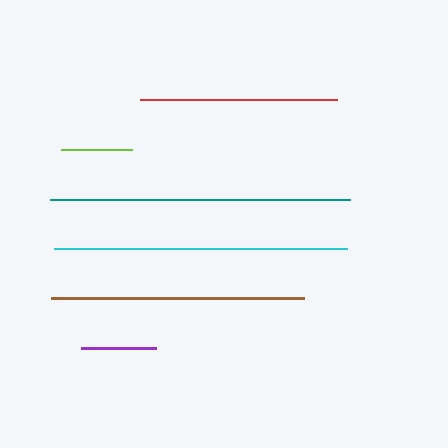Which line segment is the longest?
The teal line is the longest at approximately 300 pixels.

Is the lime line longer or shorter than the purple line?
The purple line is longer than the lime line.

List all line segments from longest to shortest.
From longest to shortest: teal, cyan, brown, red, purple, lime.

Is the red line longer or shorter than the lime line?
The red line is longer than the lime line.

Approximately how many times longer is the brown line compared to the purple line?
The brown line is approximately 3.4 times the length of the purple line.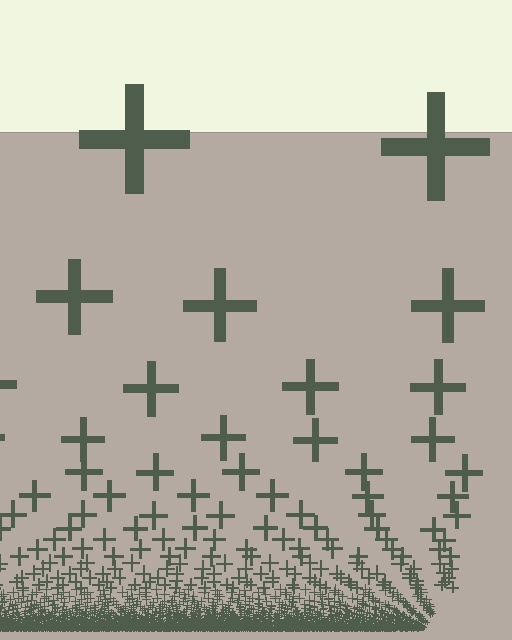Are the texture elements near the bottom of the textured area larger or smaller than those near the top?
Smaller. The gradient is inverted — elements near the bottom are smaller and denser.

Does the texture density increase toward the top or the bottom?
Density increases toward the bottom.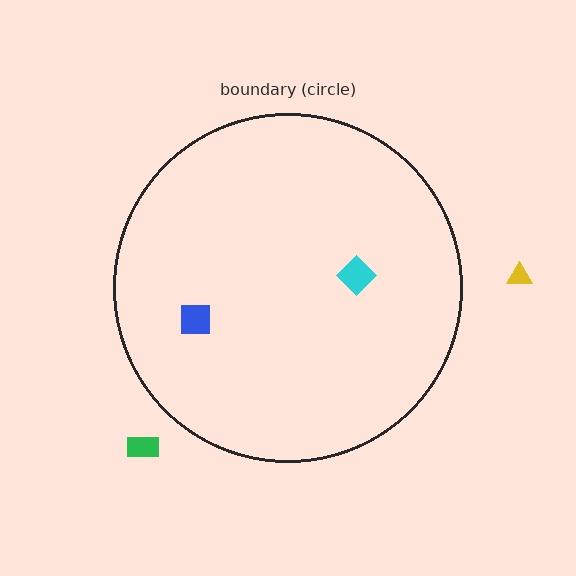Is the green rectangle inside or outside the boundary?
Outside.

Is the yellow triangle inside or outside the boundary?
Outside.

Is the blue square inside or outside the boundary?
Inside.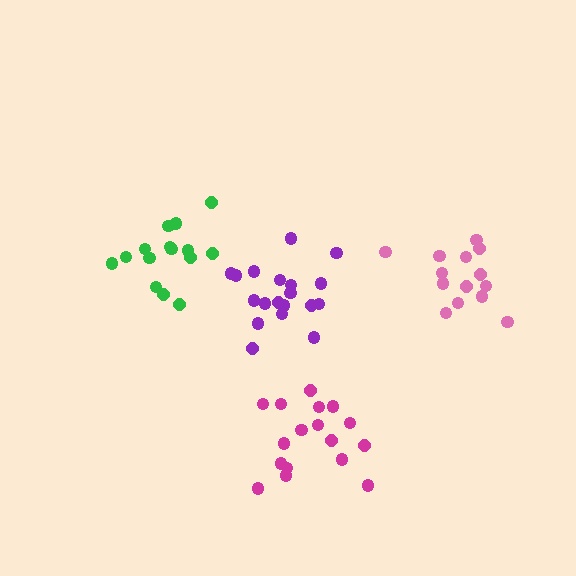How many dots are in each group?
Group 1: 18 dots, Group 2: 14 dots, Group 3: 15 dots, Group 4: 19 dots (66 total).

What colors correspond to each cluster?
The clusters are colored: magenta, pink, green, purple.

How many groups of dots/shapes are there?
There are 4 groups.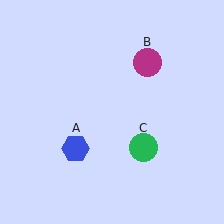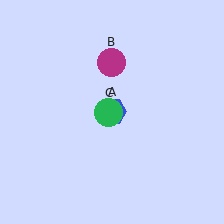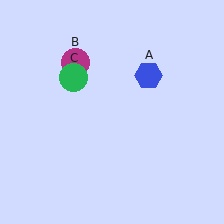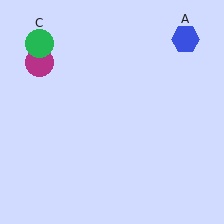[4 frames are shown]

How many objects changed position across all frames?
3 objects changed position: blue hexagon (object A), magenta circle (object B), green circle (object C).